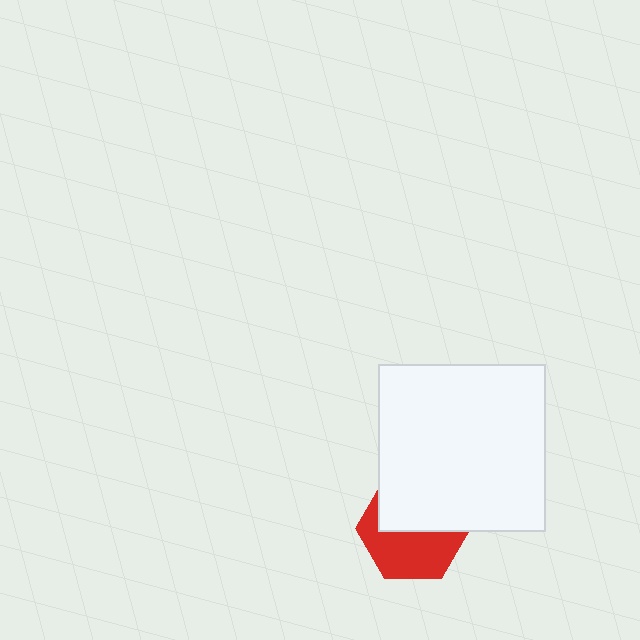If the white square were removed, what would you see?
You would see the complete red hexagon.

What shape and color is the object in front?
The object in front is a white square.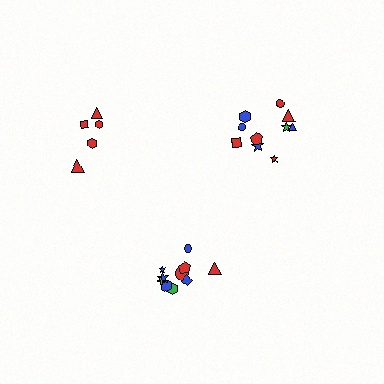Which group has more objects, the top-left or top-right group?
The top-right group.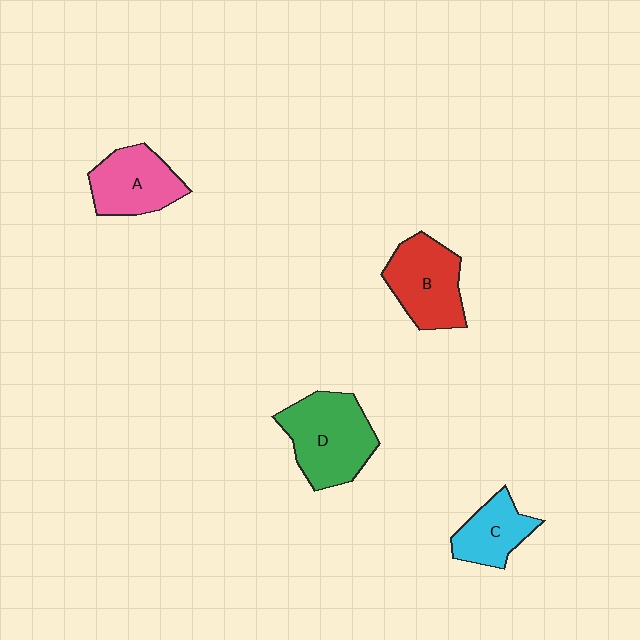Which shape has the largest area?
Shape D (green).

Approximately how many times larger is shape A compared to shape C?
Approximately 1.3 times.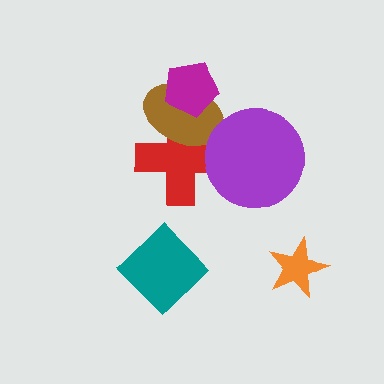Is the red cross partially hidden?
Yes, it is partially covered by another shape.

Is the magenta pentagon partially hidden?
No, no other shape covers it.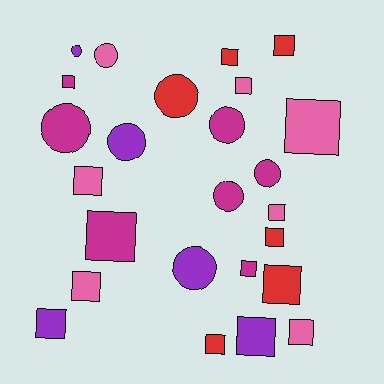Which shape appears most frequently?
Square, with 16 objects.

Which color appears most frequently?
Magenta, with 7 objects.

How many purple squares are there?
There are 2 purple squares.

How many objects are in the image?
There are 25 objects.